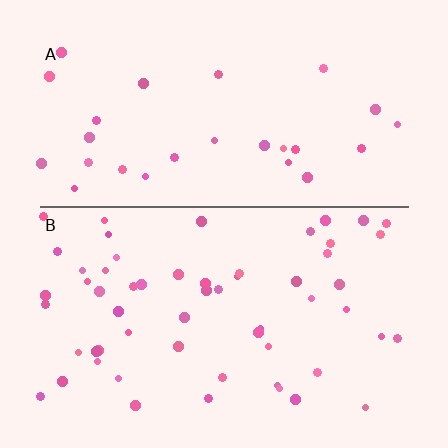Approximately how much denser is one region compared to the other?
Approximately 2.1× — region B over region A.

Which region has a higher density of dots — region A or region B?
B (the bottom).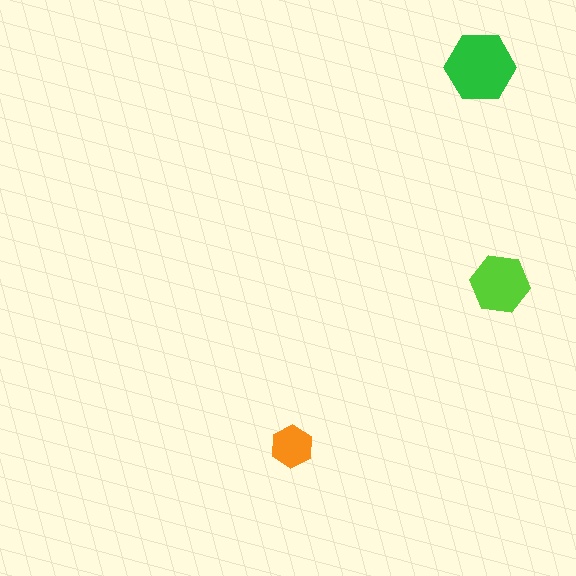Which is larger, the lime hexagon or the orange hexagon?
The lime one.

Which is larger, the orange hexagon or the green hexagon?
The green one.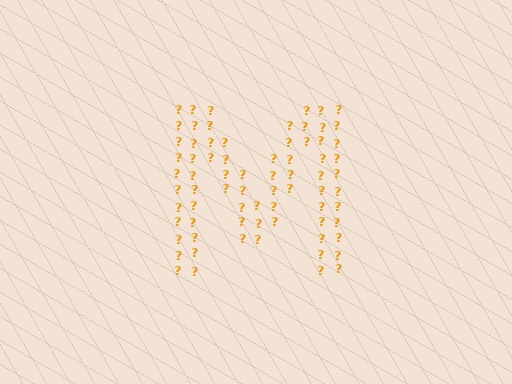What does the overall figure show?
The overall figure shows the letter M.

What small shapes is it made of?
It is made of small question marks.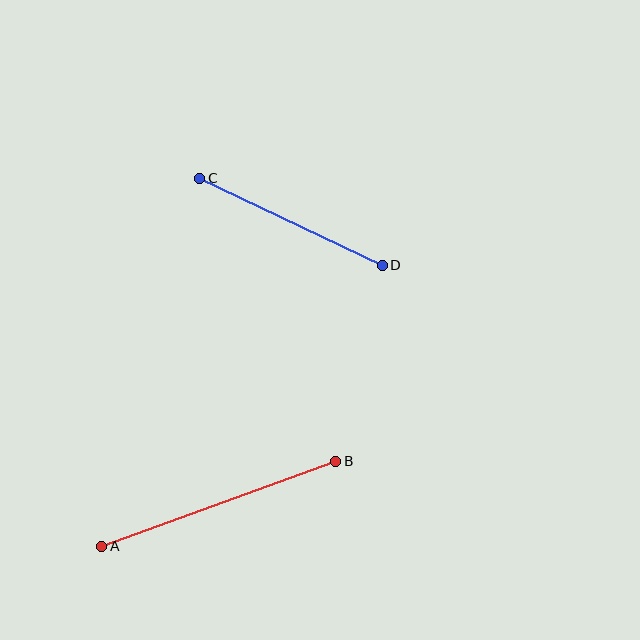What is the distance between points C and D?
The distance is approximately 202 pixels.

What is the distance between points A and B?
The distance is approximately 249 pixels.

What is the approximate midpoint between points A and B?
The midpoint is at approximately (219, 504) pixels.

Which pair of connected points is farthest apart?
Points A and B are farthest apart.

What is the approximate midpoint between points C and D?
The midpoint is at approximately (291, 222) pixels.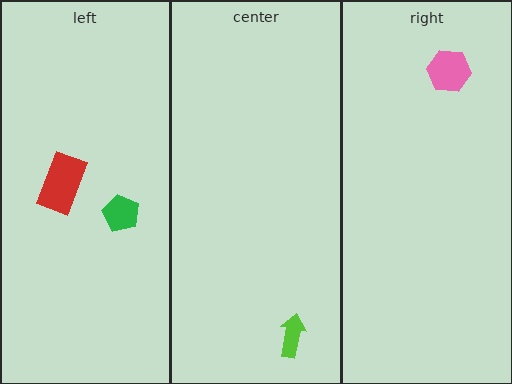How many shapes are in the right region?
1.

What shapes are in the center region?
The lime arrow.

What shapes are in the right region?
The pink hexagon.